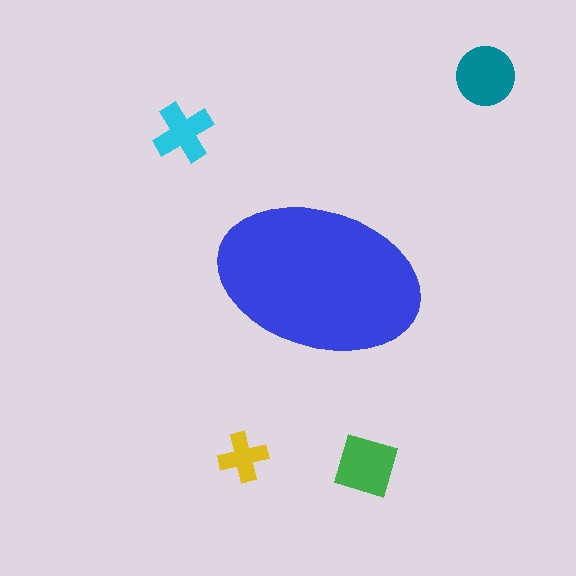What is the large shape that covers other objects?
A blue ellipse.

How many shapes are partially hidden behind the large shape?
0 shapes are partially hidden.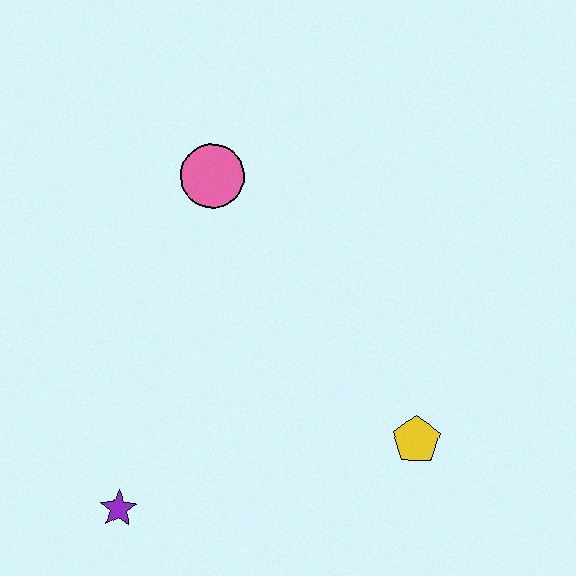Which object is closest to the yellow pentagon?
The purple star is closest to the yellow pentagon.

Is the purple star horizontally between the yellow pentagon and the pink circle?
No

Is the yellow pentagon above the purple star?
Yes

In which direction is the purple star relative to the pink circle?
The purple star is below the pink circle.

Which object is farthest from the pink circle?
The purple star is farthest from the pink circle.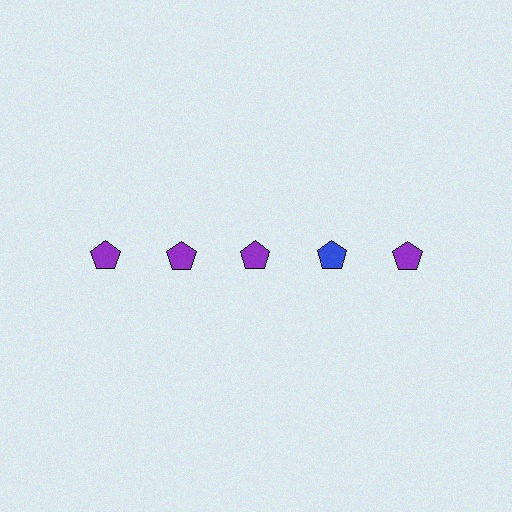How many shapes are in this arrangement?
There are 5 shapes arranged in a grid pattern.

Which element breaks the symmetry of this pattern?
The blue pentagon in the top row, second from right column breaks the symmetry. All other shapes are purple pentagons.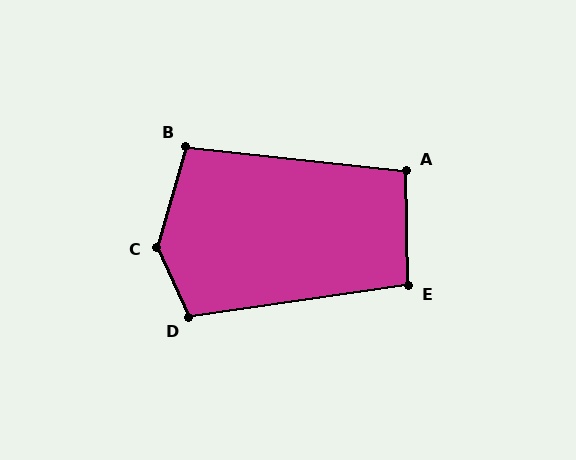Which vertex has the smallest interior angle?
A, at approximately 97 degrees.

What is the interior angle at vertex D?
Approximately 106 degrees (obtuse).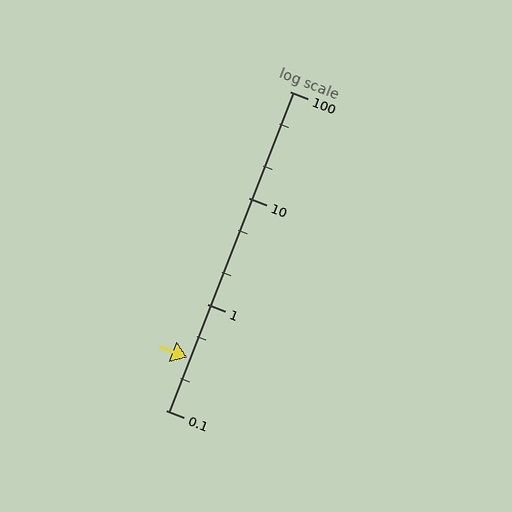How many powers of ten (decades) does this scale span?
The scale spans 3 decades, from 0.1 to 100.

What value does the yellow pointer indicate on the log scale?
The pointer indicates approximately 0.31.